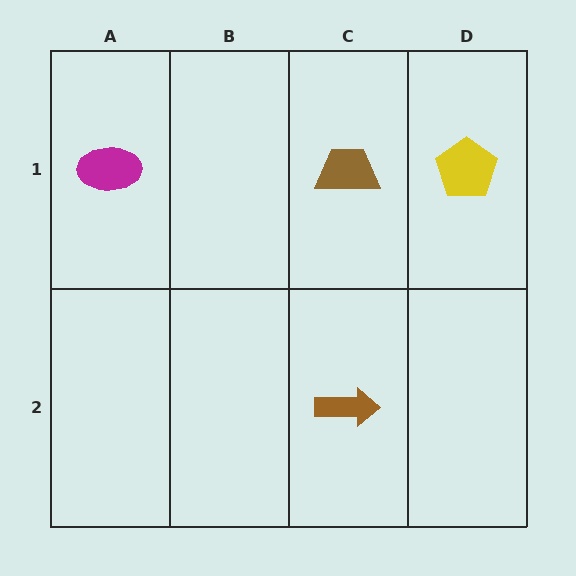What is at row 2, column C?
A brown arrow.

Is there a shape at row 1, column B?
No, that cell is empty.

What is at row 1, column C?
A brown trapezoid.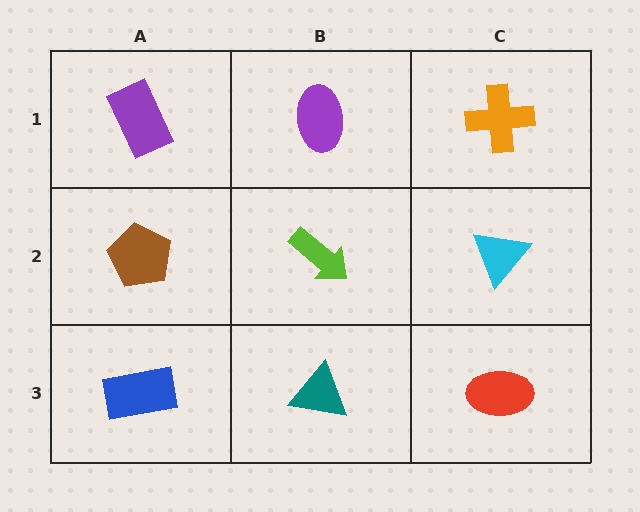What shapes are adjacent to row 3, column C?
A cyan triangle (row 2, column C), a teal triangle (row 3, column B).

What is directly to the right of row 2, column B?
A cyan triangle.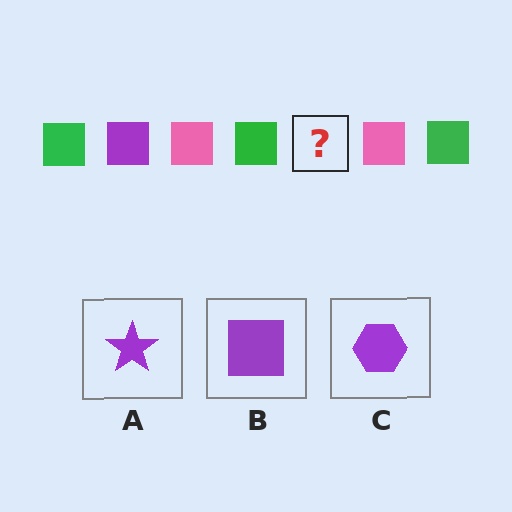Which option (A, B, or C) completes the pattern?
B.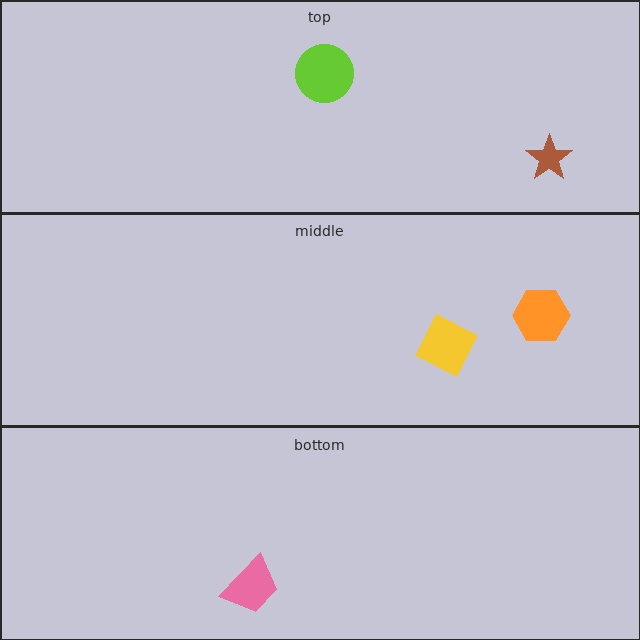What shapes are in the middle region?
The orange hexagon, the yellow square.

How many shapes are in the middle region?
2.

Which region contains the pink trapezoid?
The bottom region.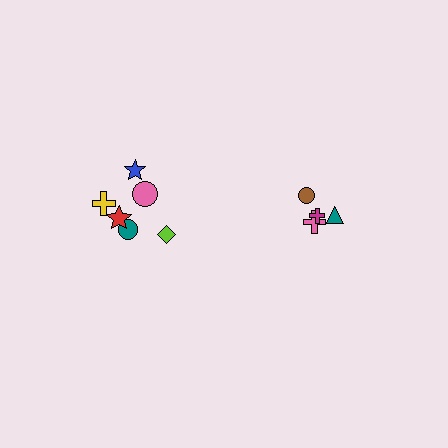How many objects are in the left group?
There are 6 objects.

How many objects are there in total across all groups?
There are 10 objects.